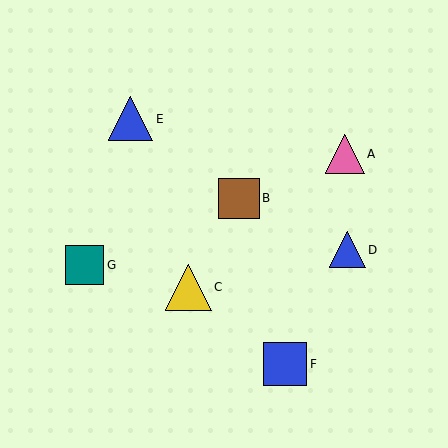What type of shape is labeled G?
Shape G is a teal square.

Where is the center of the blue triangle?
The center of the blue triangle is at (347, 250).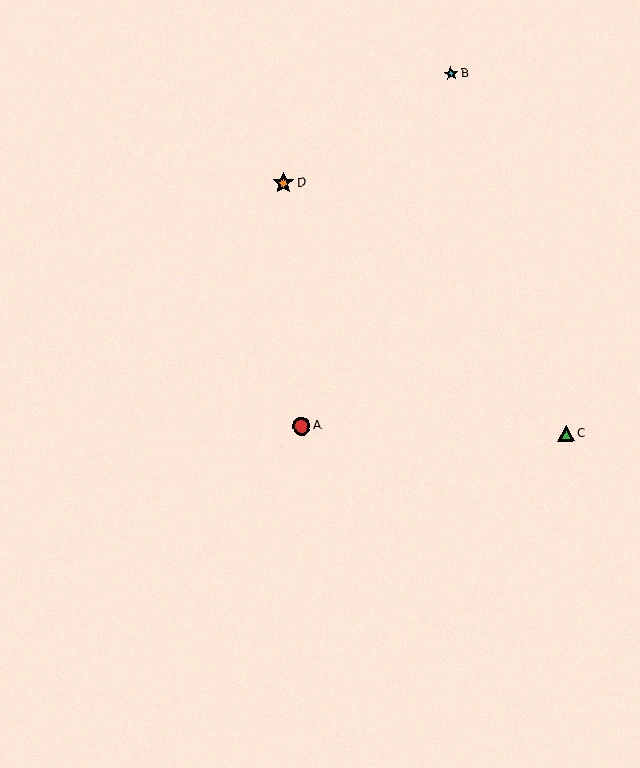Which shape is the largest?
The orange star (labeled D) is the largest.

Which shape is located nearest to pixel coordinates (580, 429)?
The green triangle (labeled C) at (566, 433) is nearest to that location.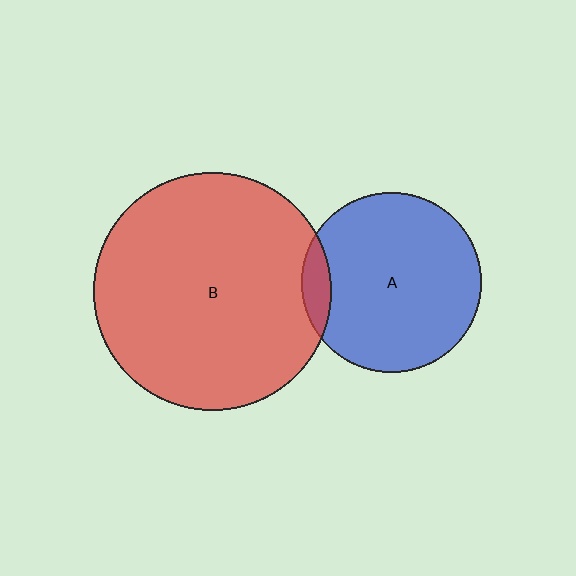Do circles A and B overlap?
Yes.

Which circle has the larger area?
Circle B (red).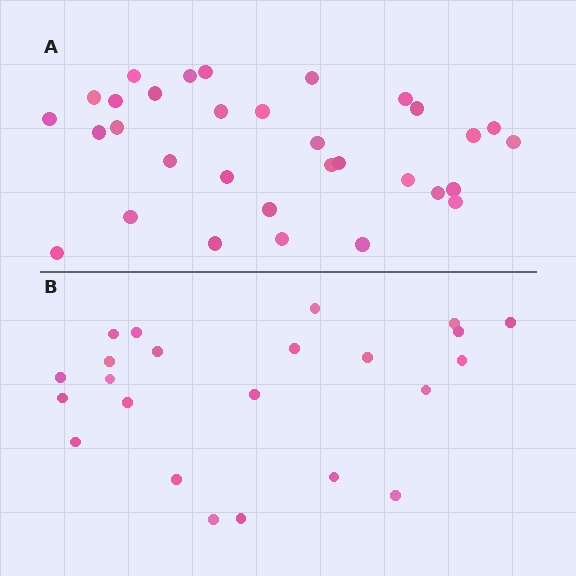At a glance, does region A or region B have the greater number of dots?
Region A (the top region) has more dots.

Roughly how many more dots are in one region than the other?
Region A has roughly 8 or so more dots than region B.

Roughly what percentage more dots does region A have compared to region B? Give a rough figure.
About 40% more.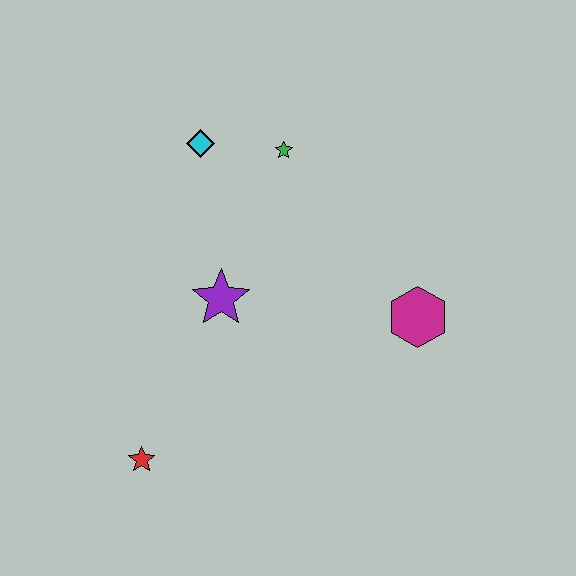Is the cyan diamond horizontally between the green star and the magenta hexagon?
No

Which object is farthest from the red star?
The green star is farthest from the red star.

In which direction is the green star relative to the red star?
The green star is above the red star.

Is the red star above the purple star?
No